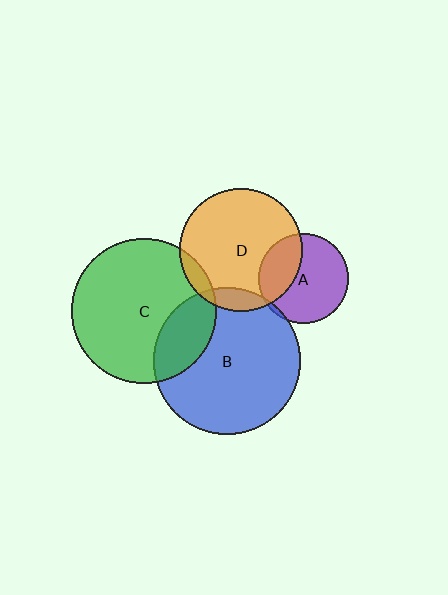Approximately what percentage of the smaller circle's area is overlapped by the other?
Approximately 25%.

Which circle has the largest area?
Circle B (blue).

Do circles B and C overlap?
Yes.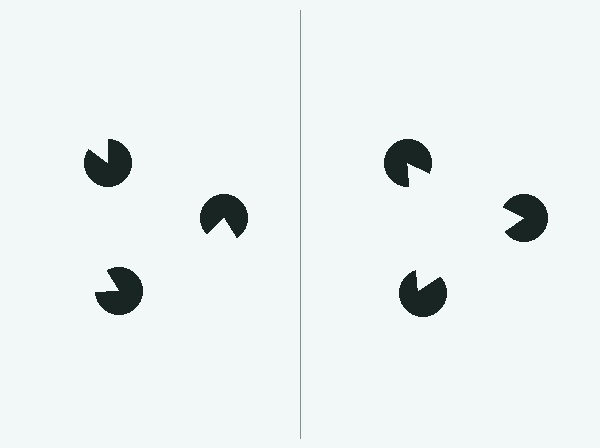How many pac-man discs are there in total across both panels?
6 — 3 on each side.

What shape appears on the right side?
An illusory triangle.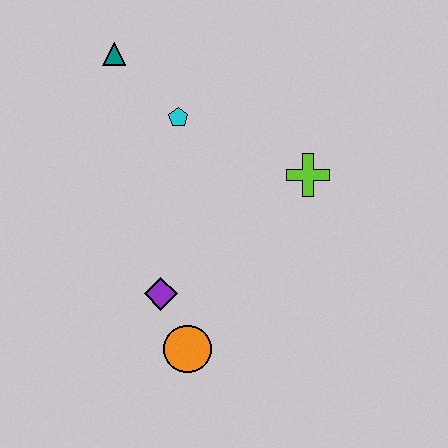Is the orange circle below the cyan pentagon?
Yes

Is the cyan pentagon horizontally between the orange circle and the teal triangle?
Yes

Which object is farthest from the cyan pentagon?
The orange circle is farthest from the cyan pentagon.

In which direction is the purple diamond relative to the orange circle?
The purple diamond is above the orange circle.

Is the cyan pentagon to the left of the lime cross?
Yes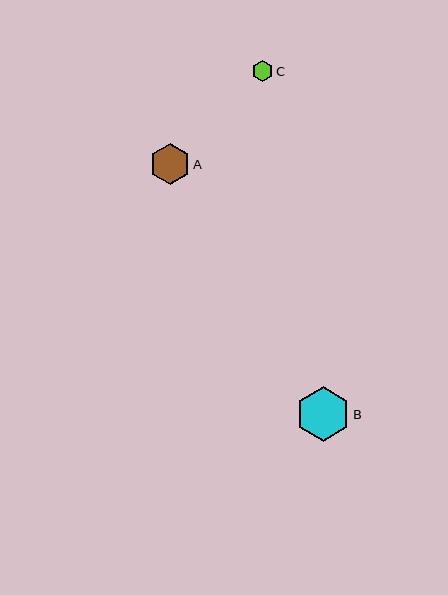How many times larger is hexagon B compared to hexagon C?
Hexagon B is approximately 2.7 times the size of hexagon C.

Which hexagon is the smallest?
Hexagon C is the smallest with a size of approximately 20 pixels.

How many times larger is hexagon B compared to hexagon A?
Hexagon B is approximately 1.3 times the size of hexagon A.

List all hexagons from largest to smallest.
From largest to smallest: B, A, C.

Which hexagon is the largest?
Hexagon B is the largest with a size of approximately 54 pixels.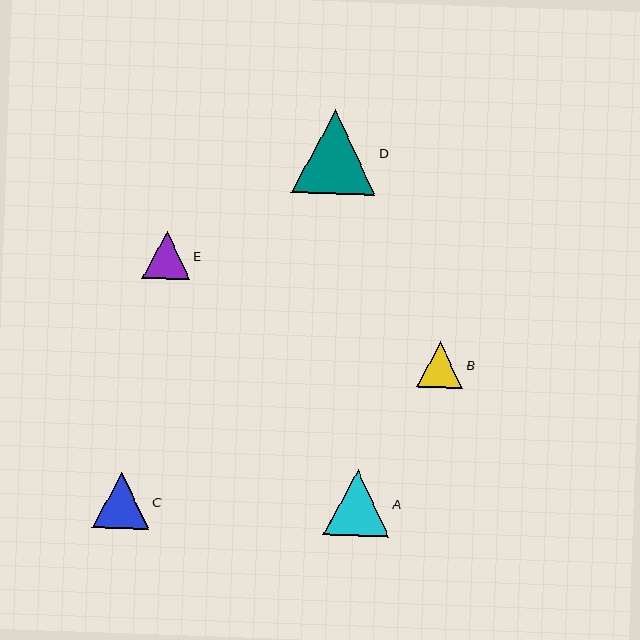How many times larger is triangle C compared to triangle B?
Triangle C is approximately 1.2 times the size of triangle B.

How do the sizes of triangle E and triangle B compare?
Triangle E and triangle B are approximately the same size.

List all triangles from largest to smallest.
From largest to smallest: D, A, C, E, B.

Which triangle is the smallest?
Triangle B is the smallest with a size of approximately 46 pixels.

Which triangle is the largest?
Triangle D is the largest with a size of approximately 83 pixels.